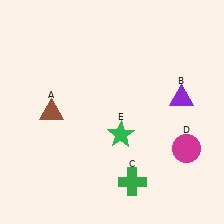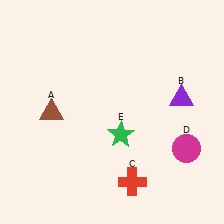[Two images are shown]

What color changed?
The cross (C) changed from green in Image 1 to red in Image 2.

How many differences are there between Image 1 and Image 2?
There is 1 difference between the two images.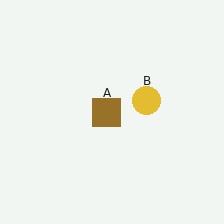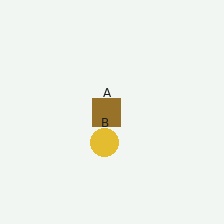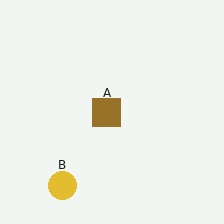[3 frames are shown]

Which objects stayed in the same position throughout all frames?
Brown square (object A) remained stationary.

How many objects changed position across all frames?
1 object changed position: yellow circle (object B).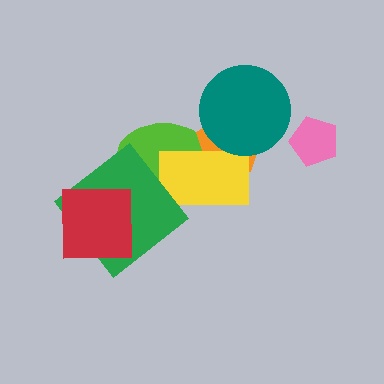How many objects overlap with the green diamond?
2 objects overlap with the green diamond.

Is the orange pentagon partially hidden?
Yes, it is partially covered by another shape.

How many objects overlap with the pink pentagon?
0 objects overlap with the pink pentagon.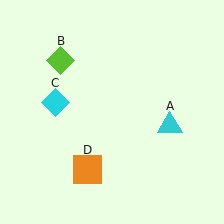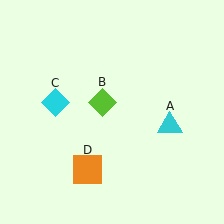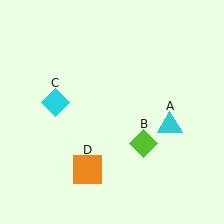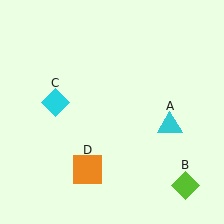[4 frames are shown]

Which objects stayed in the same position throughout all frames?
Cyan triangle (object A) and cyan diamond (object C) and orange square (object D) remained stationary.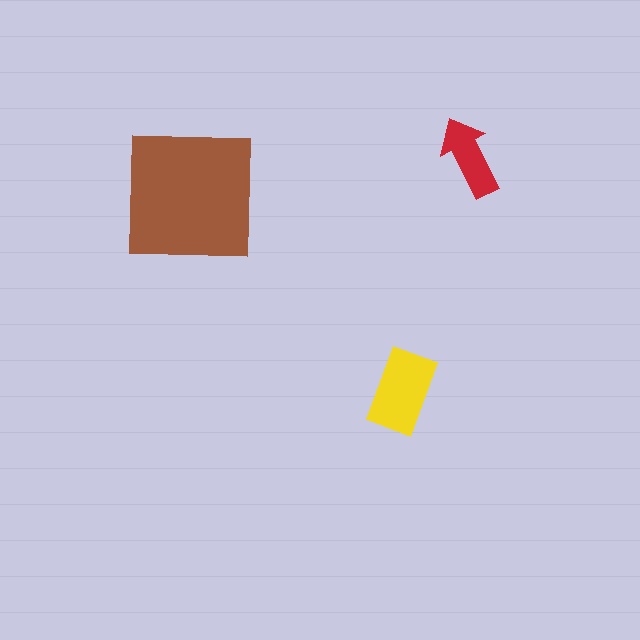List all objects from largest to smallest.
The brown square, the yellow rectangle, the red arrow.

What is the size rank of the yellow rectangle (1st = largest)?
2nd.